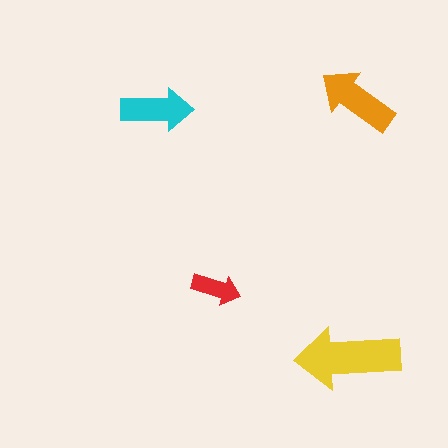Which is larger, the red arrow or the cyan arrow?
The cyan one.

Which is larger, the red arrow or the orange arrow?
The orange one.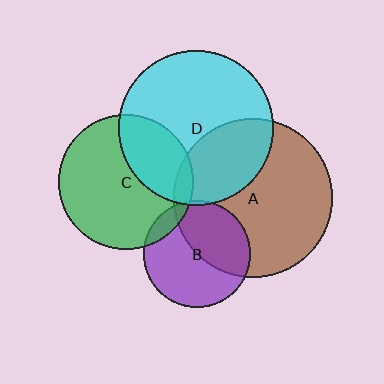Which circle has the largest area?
Circle A (brown).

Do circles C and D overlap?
Yes.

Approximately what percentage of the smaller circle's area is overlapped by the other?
Approximately 30%.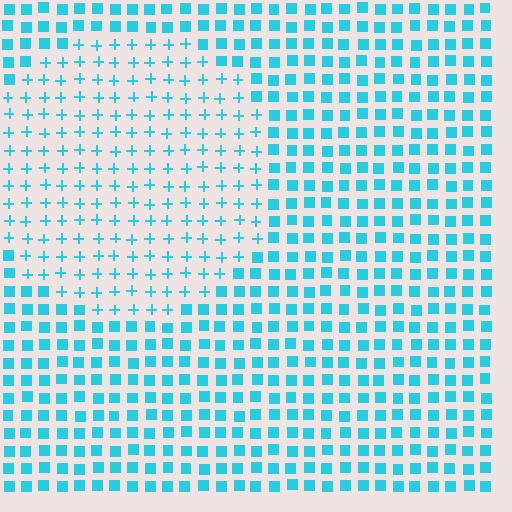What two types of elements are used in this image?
The image uses plus signs inside the circle region and squares outside it.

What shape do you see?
I see a circle.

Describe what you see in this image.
The image is filled with small cyan elements arranged in a uniform grid. A circle-shaped region contains plus signs, while the surrounding area contains squares. The boundary is defined purely by the change in element shape.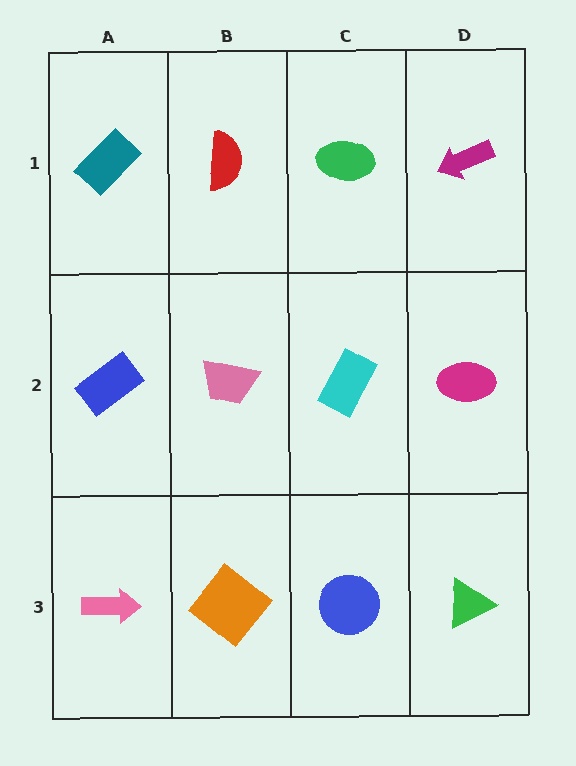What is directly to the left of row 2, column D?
A cyan rectangle.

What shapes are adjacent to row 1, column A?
A blue rectangle (row 2, column A), a red semicircle (row 1, column B).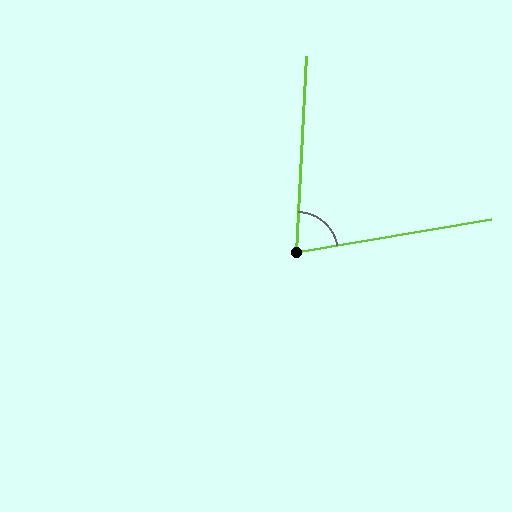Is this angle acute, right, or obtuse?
It is acute.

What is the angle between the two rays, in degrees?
Approximately 77 degrees.